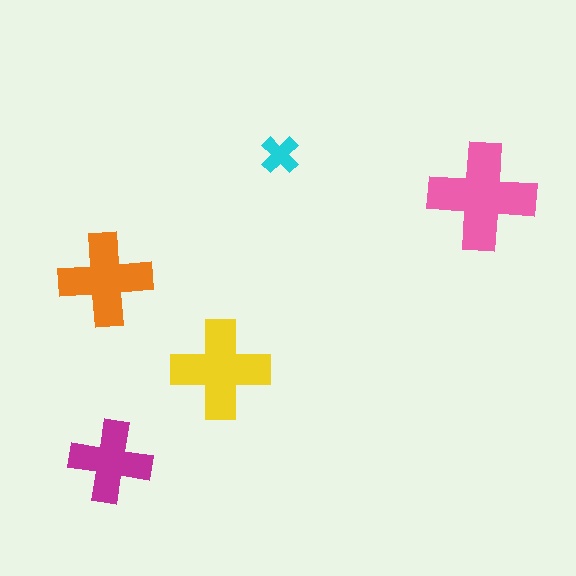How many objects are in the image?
There are 5 objects in the image.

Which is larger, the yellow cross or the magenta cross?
The yellow one.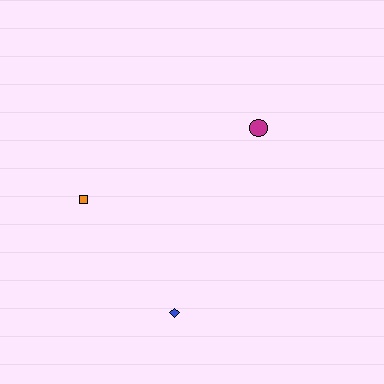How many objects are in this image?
There are 3 objects.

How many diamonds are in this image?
There is 1 diamond.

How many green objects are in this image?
There are no green objects.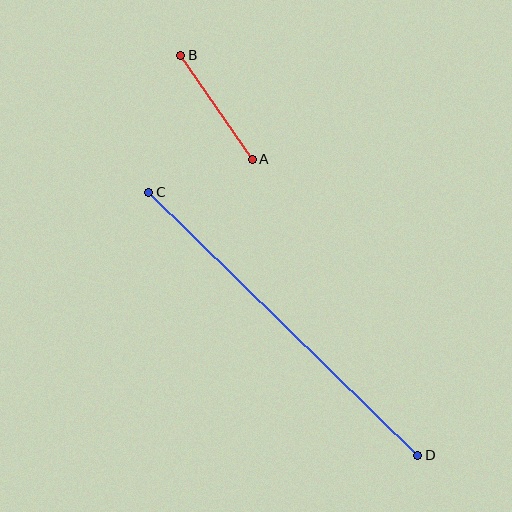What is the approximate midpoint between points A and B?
The midpoint is at approximately (217, 107) pixels.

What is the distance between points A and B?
The distance is approximately 126 pixels.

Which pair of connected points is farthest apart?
Points C and D are farthest apart.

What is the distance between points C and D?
The distance is approximately 377 pixels.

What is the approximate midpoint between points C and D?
The midpoint is at approximately (283, 324) pixels.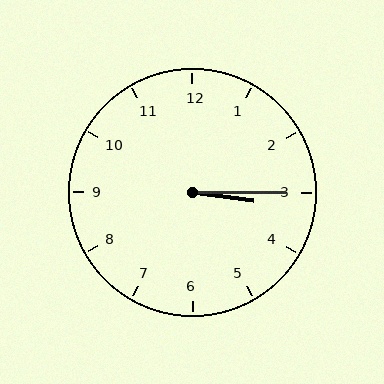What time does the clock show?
3:15.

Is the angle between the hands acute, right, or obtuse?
It is acute.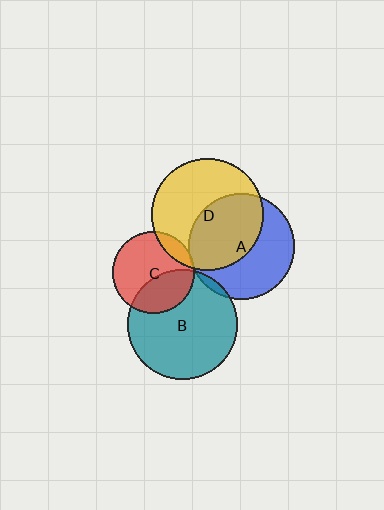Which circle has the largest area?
Circle D (yellow).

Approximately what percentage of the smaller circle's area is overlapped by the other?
Approximately 50%.